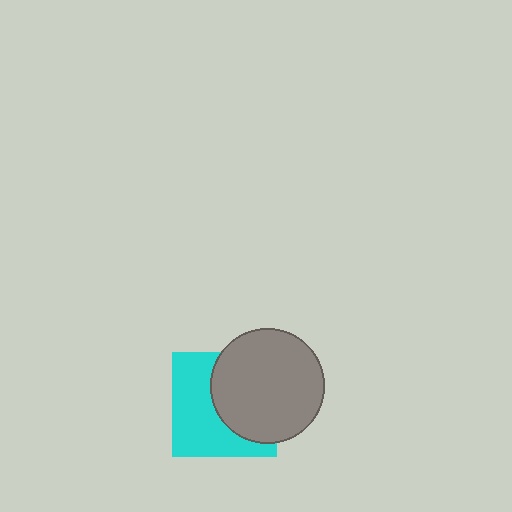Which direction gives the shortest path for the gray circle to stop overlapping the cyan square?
Moving right gives the shortest separation.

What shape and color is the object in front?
The object in front is a gray circle.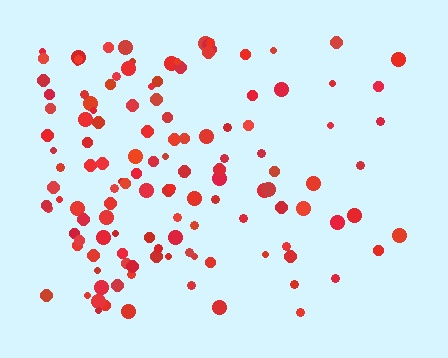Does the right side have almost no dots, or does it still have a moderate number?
Still a moderate number, just noticeably fewer than the left.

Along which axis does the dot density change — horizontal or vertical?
Horizontal.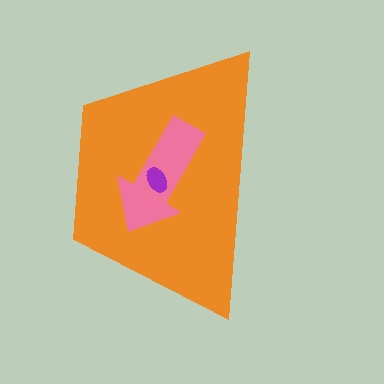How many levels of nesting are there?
3.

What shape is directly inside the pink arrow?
The purple ellipse.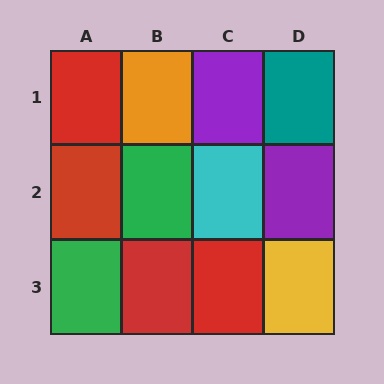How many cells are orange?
1 cell is orange.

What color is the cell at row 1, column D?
Teal.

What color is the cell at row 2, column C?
Cyan.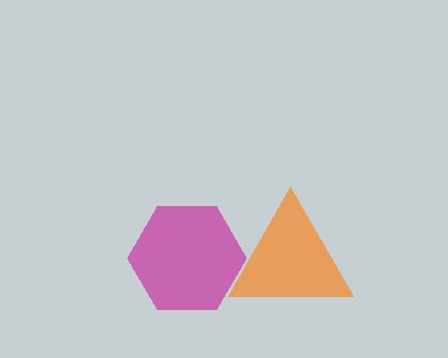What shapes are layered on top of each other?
The layered shapes are: a magenta hexagon, an orange triangle.